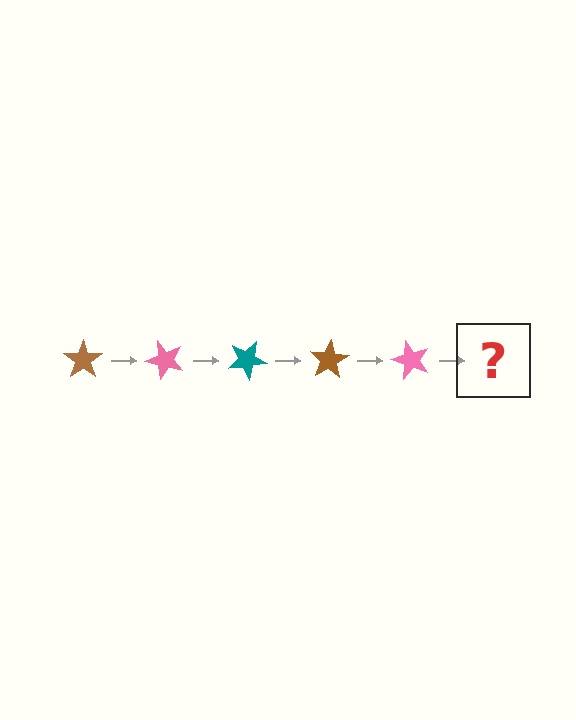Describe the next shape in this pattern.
It should be a teal star, rotated 250 degrees from the start.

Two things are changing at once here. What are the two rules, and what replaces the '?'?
The two rules are that it rotates 50 degrees each step and the color cycles through brown, pink, and teal. The '?' should be a teal star, rotated 250 degrees from the start.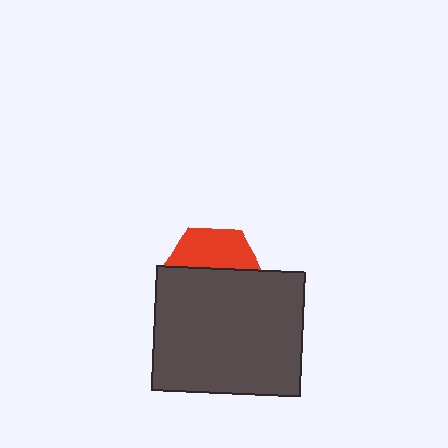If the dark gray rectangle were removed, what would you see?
You would see the complete red hexagon.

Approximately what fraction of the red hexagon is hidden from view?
Roughly 61% of the red hexagon is hidden behind the dark gray rectangle.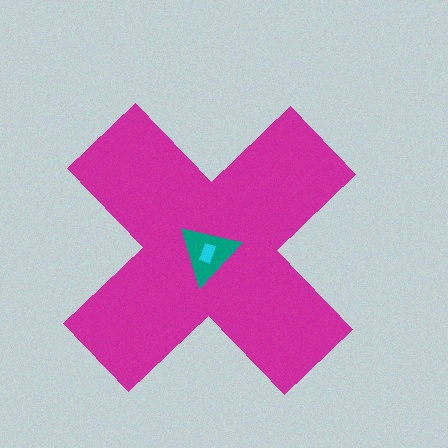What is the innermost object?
The cyan rectangle.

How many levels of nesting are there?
3.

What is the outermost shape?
The magenta cross.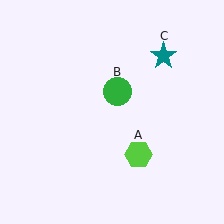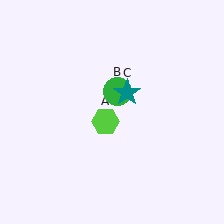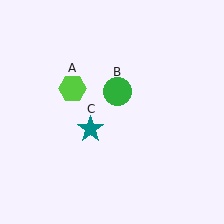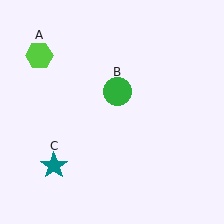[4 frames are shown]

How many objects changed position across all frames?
2 objects changed position: lime hexagon (object A), teal star (object C).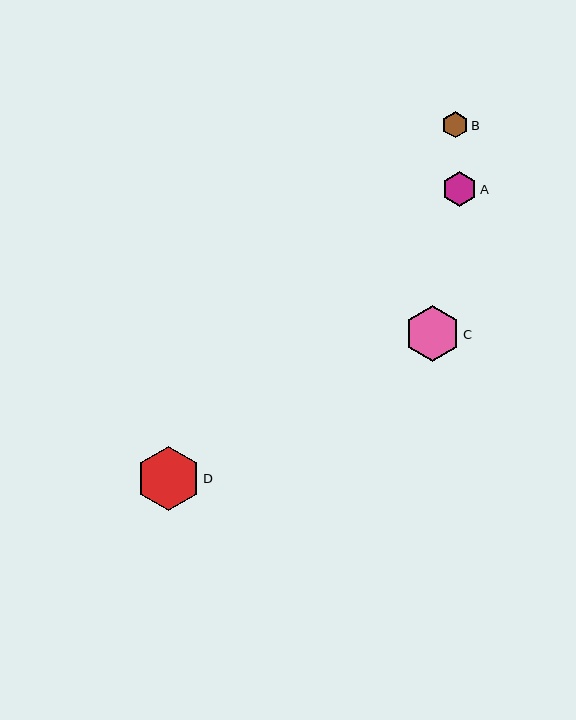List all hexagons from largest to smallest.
From largest to smallest: D, C, A, B.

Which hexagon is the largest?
Hexagon D is the largest with a size of approximately 64 pixels.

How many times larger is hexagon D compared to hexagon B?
Hexagon D is approximately 2.5 times the size of hexagon B.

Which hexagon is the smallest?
Hexagon B is the smallest with a size of approximately 26 pixels.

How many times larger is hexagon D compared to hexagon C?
Hexagon D is approximately 1.2 times the size of hexagon C.